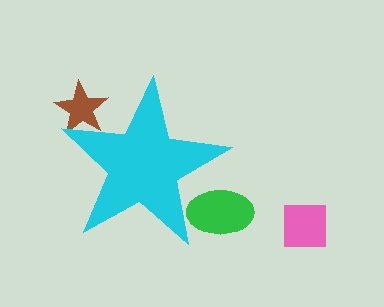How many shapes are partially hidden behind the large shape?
2 shapes are partially hidden.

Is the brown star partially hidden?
Yes, the brown star is partially hidden behind the cyan star.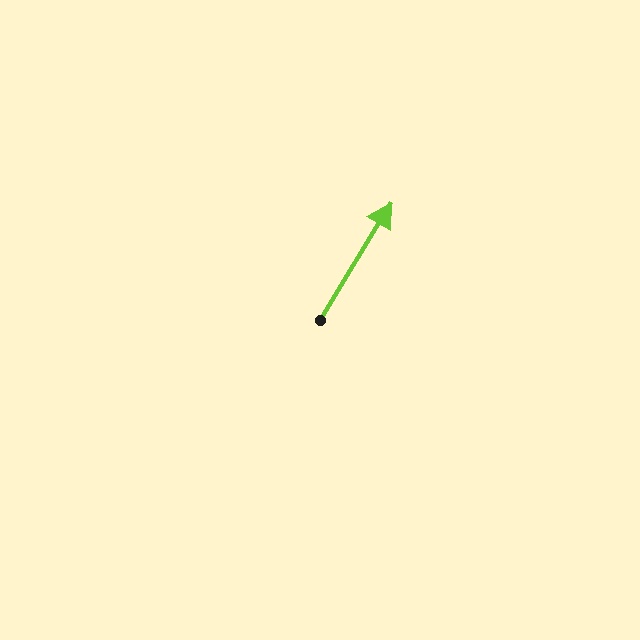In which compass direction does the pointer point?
Northeast.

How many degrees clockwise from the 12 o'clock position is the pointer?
Approximately 31 degrees.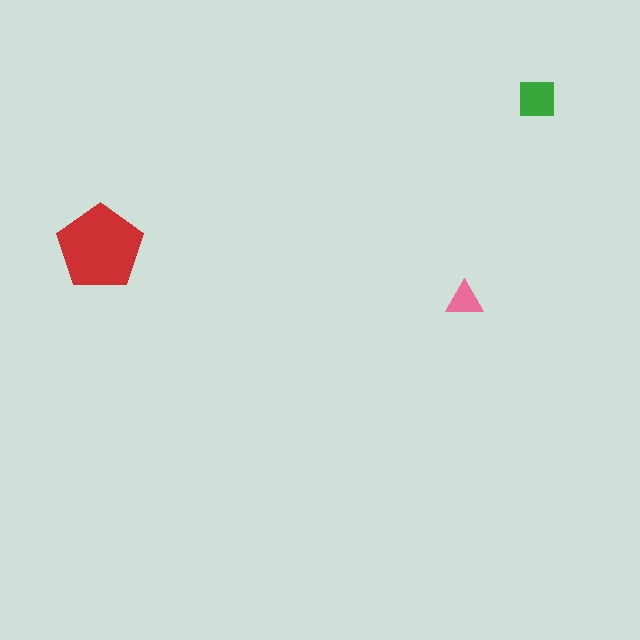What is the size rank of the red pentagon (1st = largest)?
1st.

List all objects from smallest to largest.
The pink triangle, the green square, the red pentagon.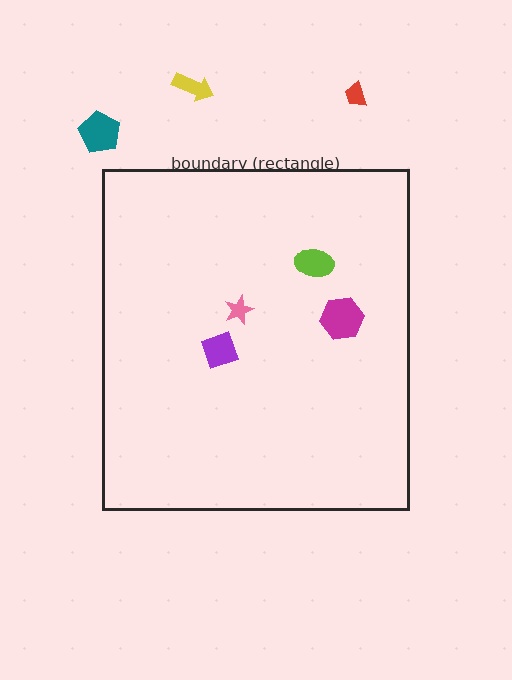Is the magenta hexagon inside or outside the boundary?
Inside.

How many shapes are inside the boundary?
4 inside, 3 outside.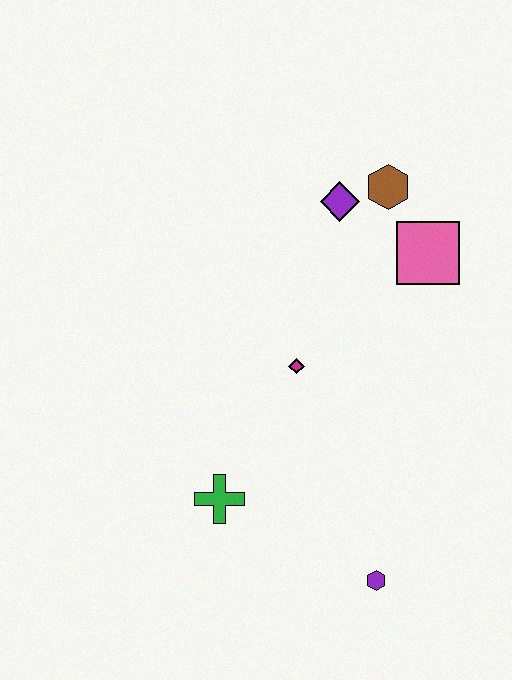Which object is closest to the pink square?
The brown hexagon is closest to the pink square.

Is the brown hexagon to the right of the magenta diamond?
Yes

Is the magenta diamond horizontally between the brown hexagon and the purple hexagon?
No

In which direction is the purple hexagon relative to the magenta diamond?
The purple hexagon is below the magenta diamond.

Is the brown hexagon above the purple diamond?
Yes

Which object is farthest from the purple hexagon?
The brown hexagon is farthest from the purple hexagon.